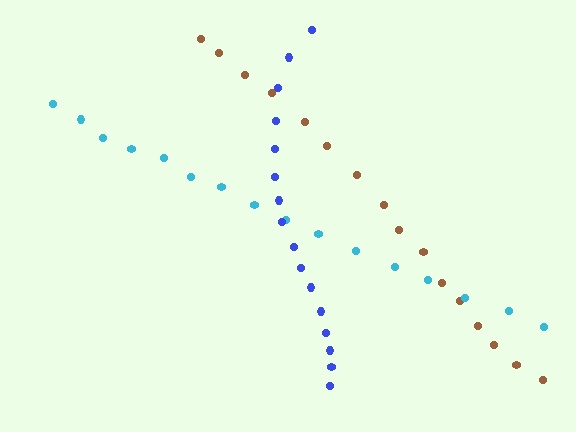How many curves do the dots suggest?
There are 3 distinct paths.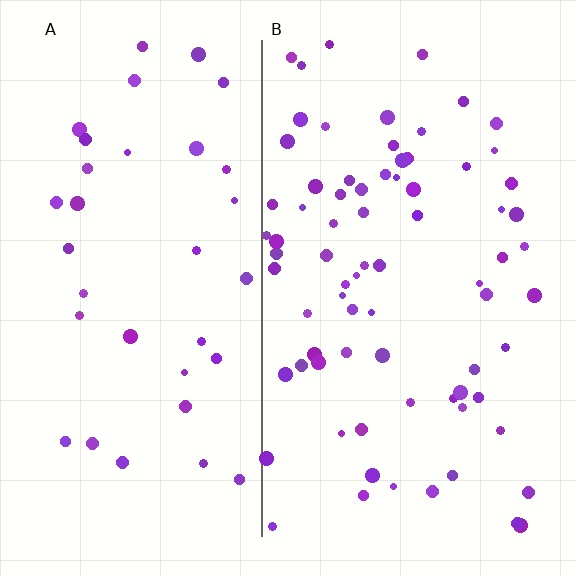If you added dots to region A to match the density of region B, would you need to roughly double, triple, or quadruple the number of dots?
Approximately double.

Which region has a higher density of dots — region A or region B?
B (the right).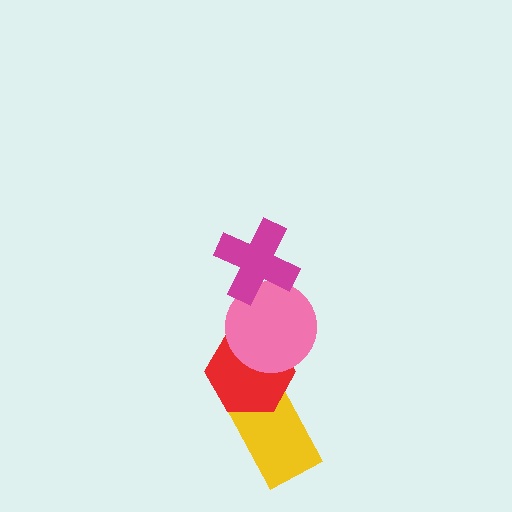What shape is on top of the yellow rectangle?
The red hexagon is on top of the yellow rectangle.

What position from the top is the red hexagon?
The red hexagon is 3rd from the top.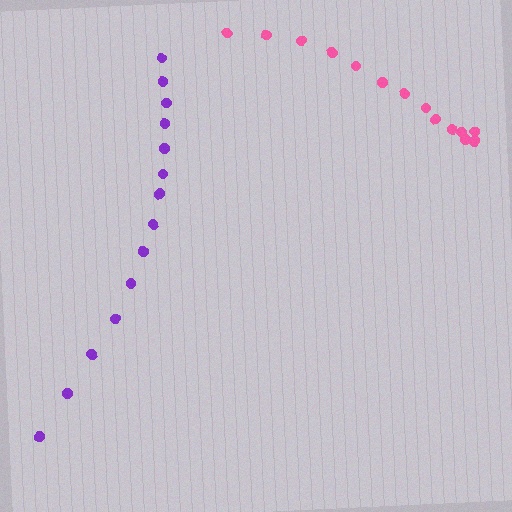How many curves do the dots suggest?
There are 2 distinct paths.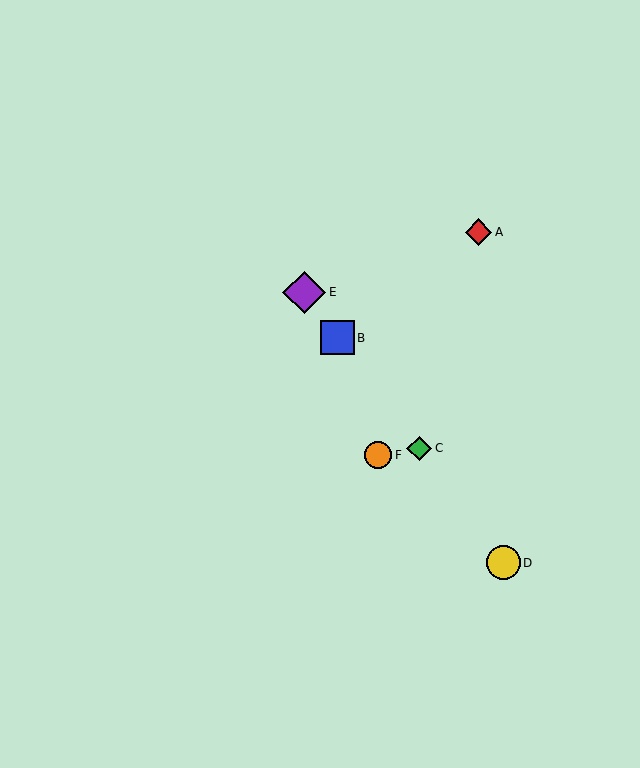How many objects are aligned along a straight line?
4 objects (B, C, D, E) are aligned along a straight line.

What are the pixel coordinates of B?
Object B is at (337, 338).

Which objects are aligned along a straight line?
Objects B, C, D, E are aligned along a straight line.